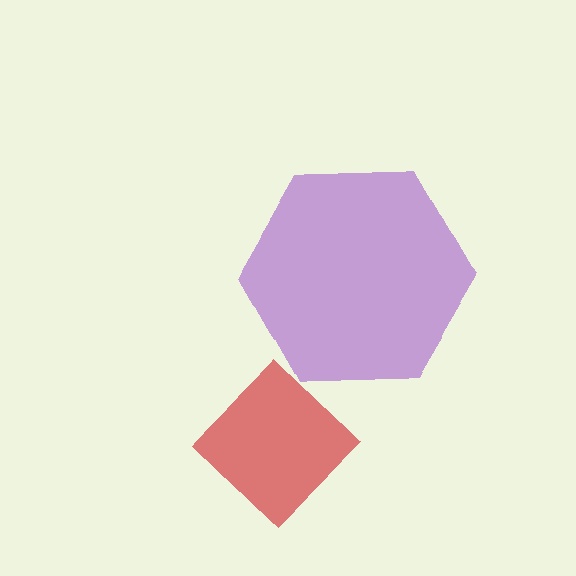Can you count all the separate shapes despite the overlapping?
Yes, there are 2 separate shapes.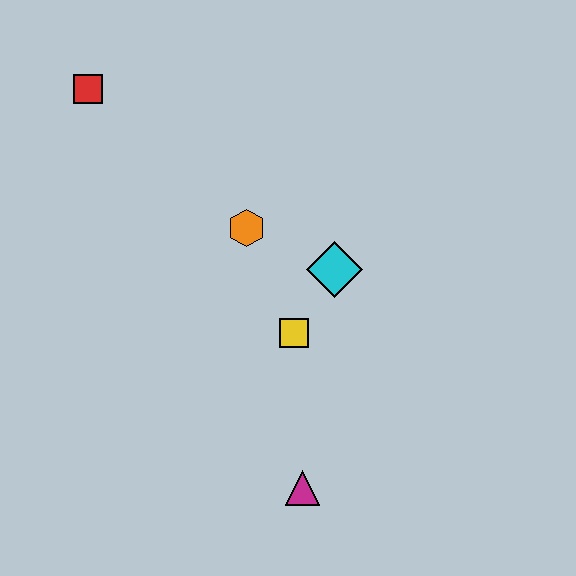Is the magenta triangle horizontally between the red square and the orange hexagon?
No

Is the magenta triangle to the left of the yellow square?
No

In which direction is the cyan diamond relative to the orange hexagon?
The cyan diamond is to the right of the orange hexagon.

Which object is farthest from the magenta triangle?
The red square is farthest from the magenta triangle.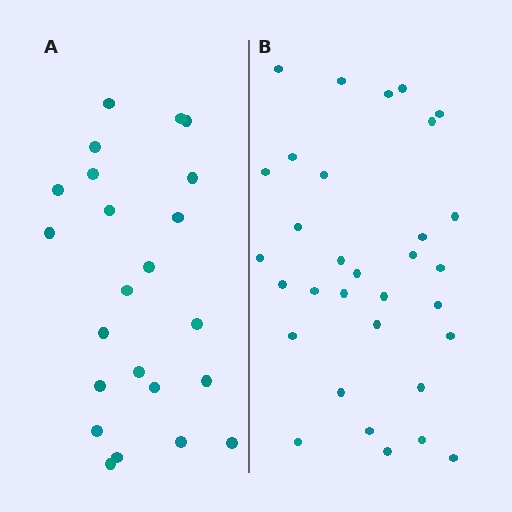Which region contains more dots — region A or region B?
Region B (the right region) has more dots.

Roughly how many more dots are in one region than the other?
Region B has roughly 8 or so more dots than region A.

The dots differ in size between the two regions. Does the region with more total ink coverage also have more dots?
No. Region A has more total ink coverage because its dots are larger, but region B actually contains more individual dots. Total area can be misleading — the number of items is what matters here.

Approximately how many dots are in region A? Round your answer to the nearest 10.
About 20 dots. (The exact count is 23, which rounds to 20.)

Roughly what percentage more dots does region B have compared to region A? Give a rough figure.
About 40% more.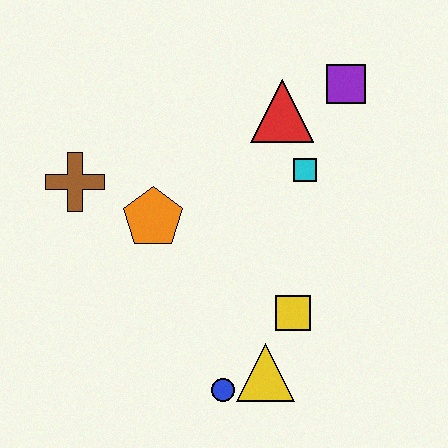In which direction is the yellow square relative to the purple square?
The yellow square is below the purple square.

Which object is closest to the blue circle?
The yellow triangle is closest to the blue circle.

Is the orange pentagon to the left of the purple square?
Yes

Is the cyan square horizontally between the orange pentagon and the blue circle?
No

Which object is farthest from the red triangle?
The blue circle is farthest from the red triangle.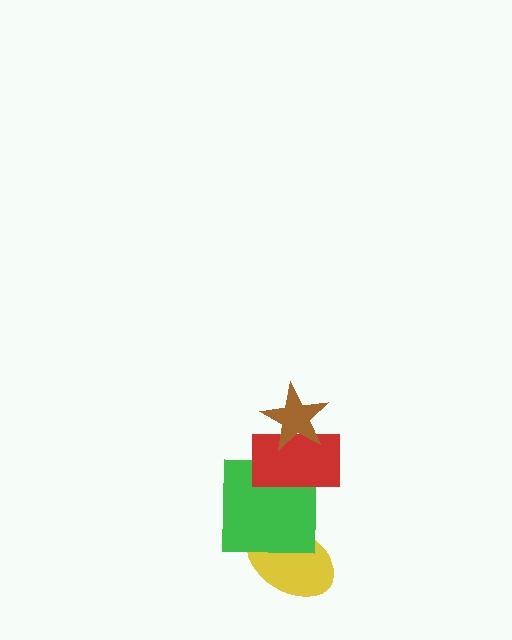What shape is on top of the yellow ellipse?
The green square is on top of the yellow ellipse.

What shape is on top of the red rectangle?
The brown star is on top of the red rectangle.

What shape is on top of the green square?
The red rectangle is on top of the green square.